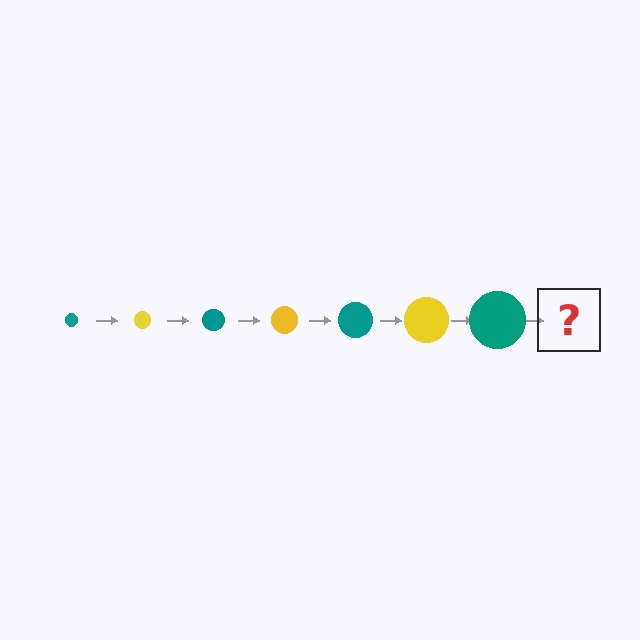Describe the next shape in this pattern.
It should be a yellow circle, larger than the previous one.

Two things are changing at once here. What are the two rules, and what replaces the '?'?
The two rules are that the circle grows larger each step and the color cycles through teal and yellow. The '?' should be a yellow circle, larger than the previous one.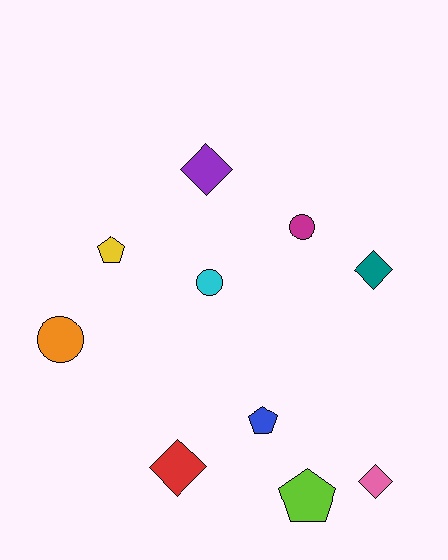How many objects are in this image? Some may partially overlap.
There are 10 objects.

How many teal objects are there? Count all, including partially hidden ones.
There is 1 teal object.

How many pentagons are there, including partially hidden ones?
There are 3 pentagons.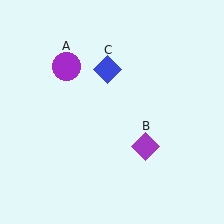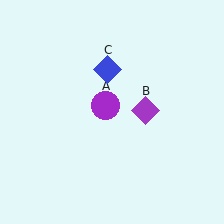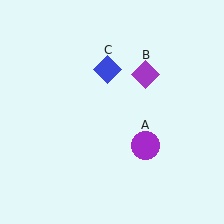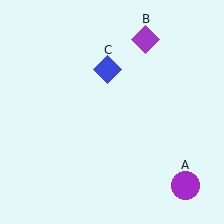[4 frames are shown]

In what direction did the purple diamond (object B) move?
The purple diamond (object B) moved up.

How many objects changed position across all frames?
2 objects changed position: purple circle (object A), purple diamond (object B).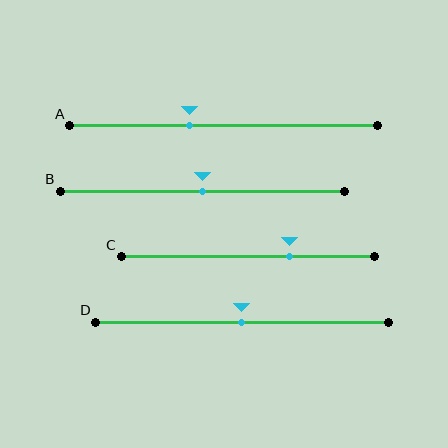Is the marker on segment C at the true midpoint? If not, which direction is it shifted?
No, the marker on segment C is shifted to the right by about 16% of the segment length.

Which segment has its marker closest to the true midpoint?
Segment B has its marker closest to the true midpoint.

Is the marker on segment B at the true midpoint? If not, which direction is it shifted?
Yes, the marker on segment B is at the true midpoint.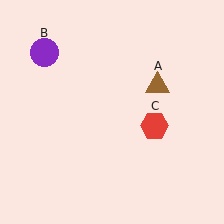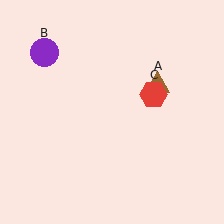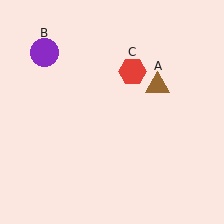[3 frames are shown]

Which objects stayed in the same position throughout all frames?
Brown triangle (object A) and purple circle (object B) remained stationary.